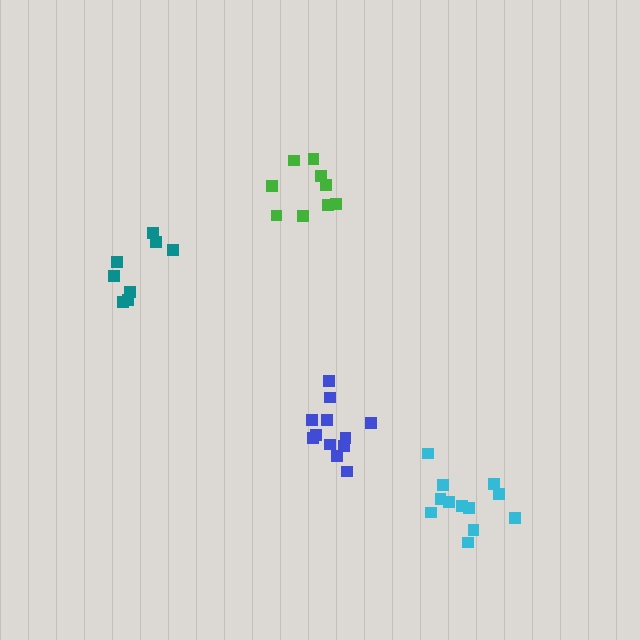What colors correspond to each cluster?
The clusters are colored: blue, green, teal, cyan.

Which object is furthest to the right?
The cyan cluster is rightmost.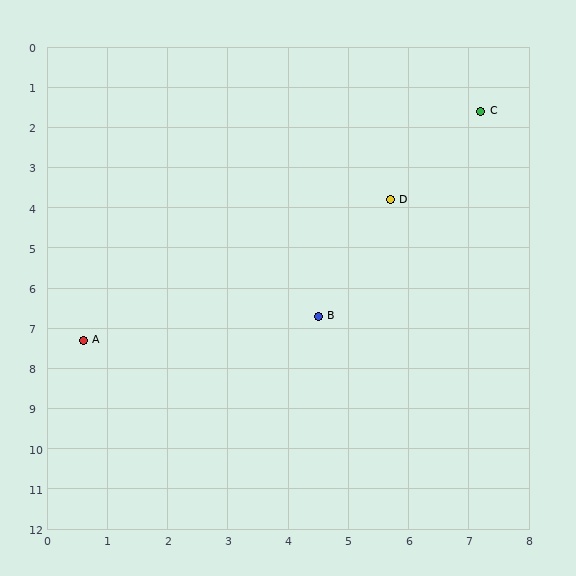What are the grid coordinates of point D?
Point D is at approximately (5.7, 3.8).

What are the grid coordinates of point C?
Point C is at approximately (7.2, 1.6).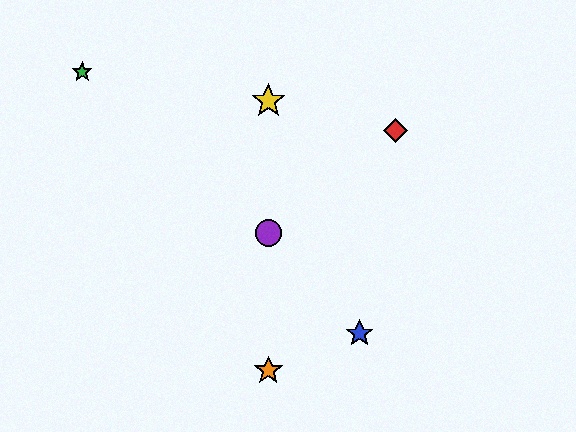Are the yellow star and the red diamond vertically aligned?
No, the yellow star is at x≈268 and the red diamond is at x≈396.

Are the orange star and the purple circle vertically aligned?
Yes, both are at x≈268.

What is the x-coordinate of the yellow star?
The yellow star is at x≈268.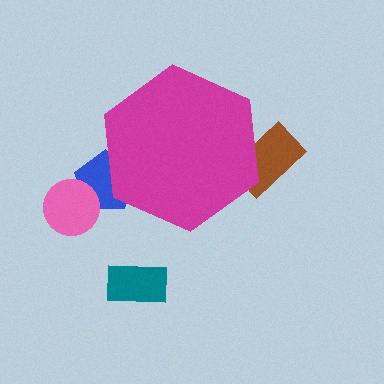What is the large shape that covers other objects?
A magenta hexagon.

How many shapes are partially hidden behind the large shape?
2 shapes are partially hidden.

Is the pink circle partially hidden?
No, the pink circle is fully visible.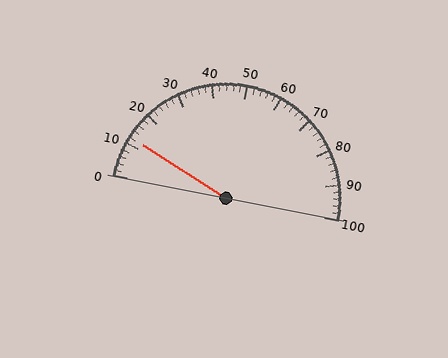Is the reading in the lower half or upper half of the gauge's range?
The reading is in the lower half of the range (0 to 100).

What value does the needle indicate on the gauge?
The needle indicates approximately 12.